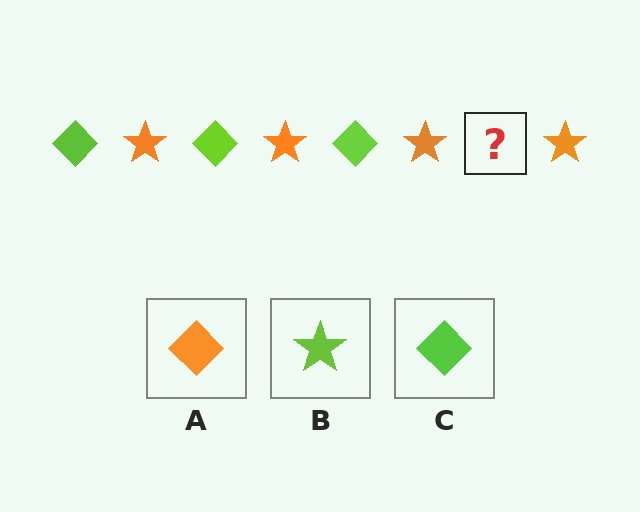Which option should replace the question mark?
Option C.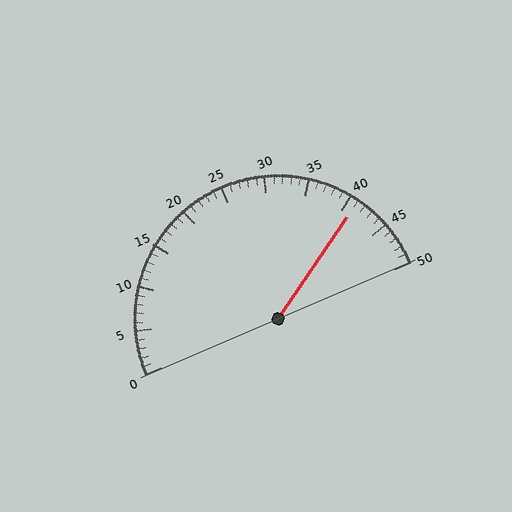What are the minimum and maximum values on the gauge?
The gauge ranges from 0 to 50.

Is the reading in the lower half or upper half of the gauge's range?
The reading is in the upper half of the range (0 to 50).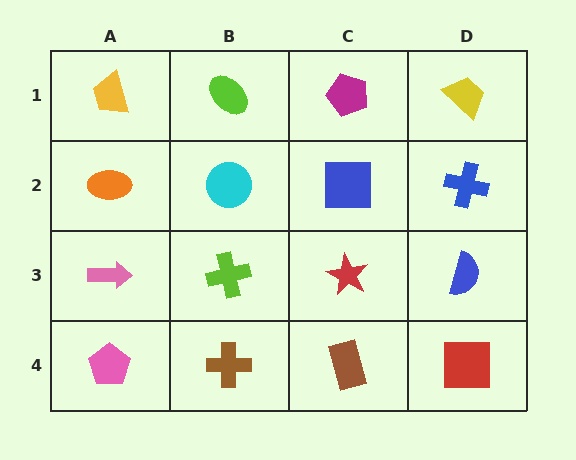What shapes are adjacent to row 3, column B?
A cyan circle (row 2, column B), a brown cross (row 4, column B), a pink arrow (row 3, column A), a red star (row 3, column C).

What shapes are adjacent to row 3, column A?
An orange ellipse (row 2, column A), a pink pentagon (row 4, column A), a lime cross (row 3, column B).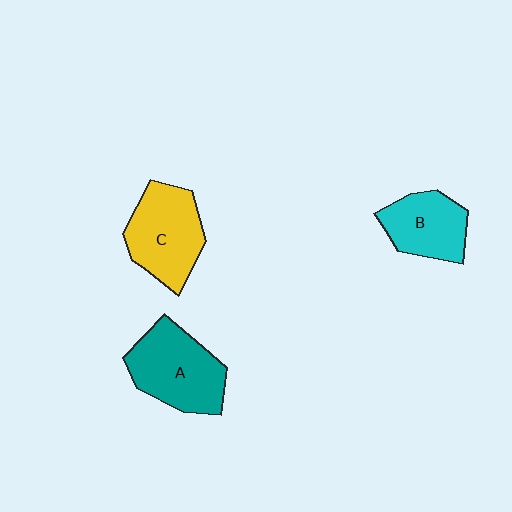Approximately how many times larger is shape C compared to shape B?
Approximately 1.3 times.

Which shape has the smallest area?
Shape B (cyan).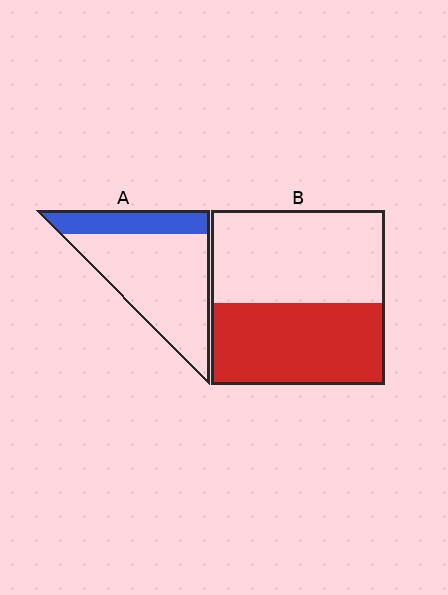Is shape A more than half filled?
No.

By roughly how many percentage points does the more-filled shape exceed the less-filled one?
By roughly 20 percentage points (B over A).